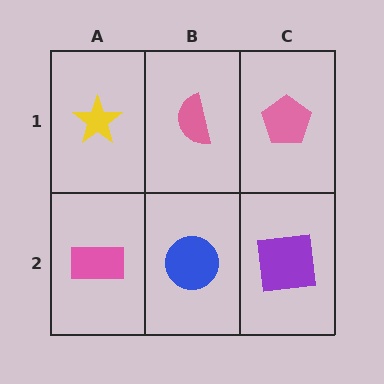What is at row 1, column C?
A pink pentagon.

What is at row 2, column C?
A purple square.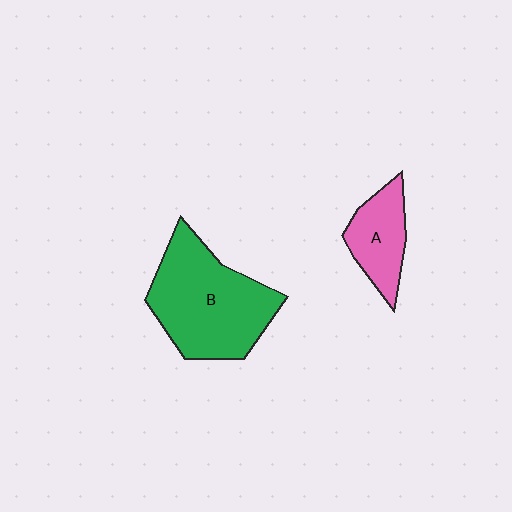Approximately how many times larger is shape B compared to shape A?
Approximately 2.2 times.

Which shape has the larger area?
Shape B (green).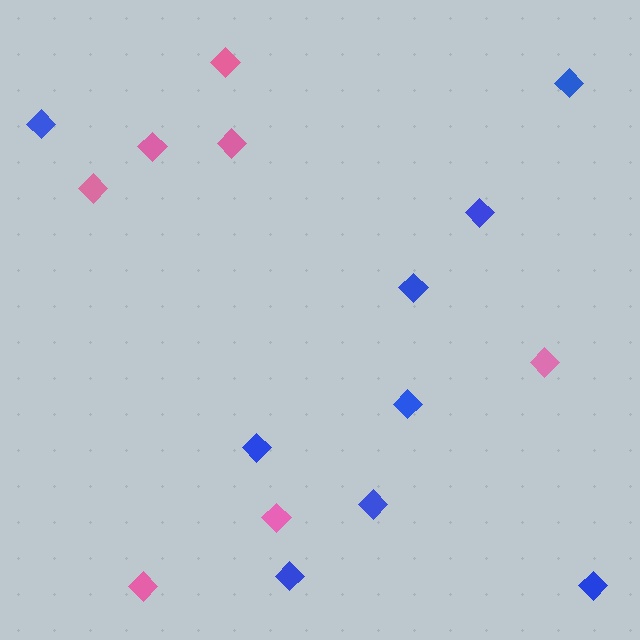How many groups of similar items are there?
There are 2 groups: one group of blue diamonds (9) and one group of pink diamonds (7).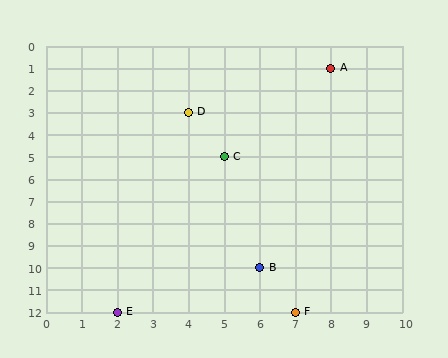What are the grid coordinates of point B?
Point B is at grid coordinates (6, 10).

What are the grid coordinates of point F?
Point F is at grid coordinates (7, 12).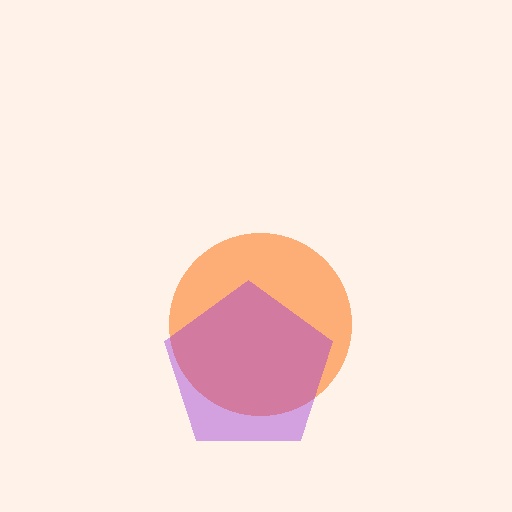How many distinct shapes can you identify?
There are 2 distinct shapes: an orange circle, a purple pentagon.